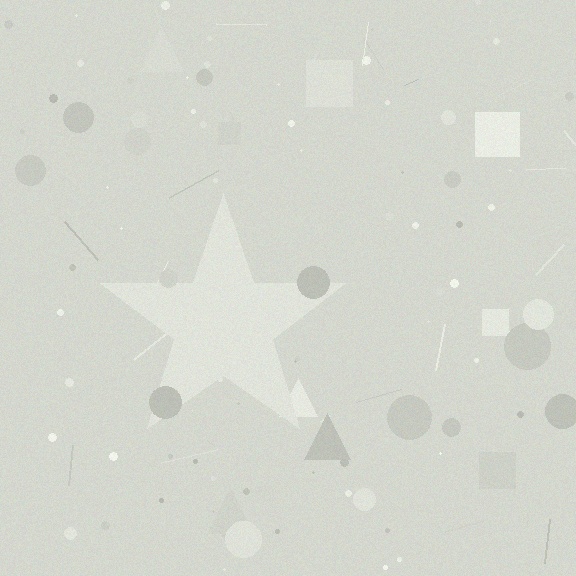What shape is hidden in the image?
A star is hidden in the image.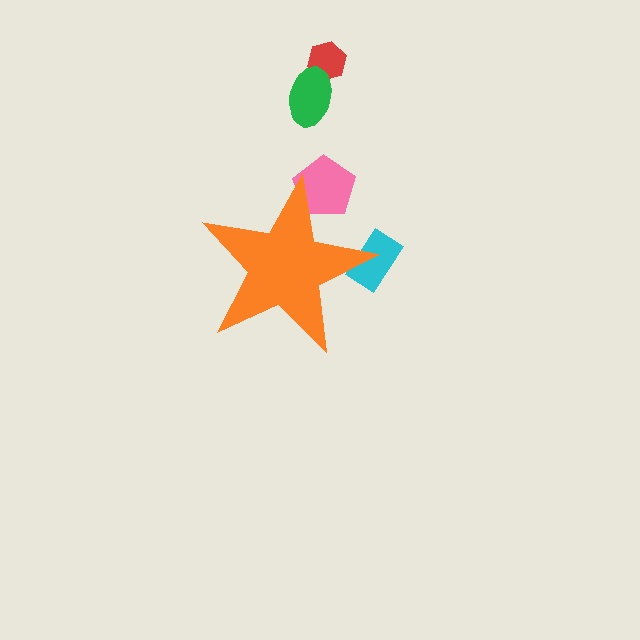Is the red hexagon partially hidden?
No, the red hexagon is fully visible.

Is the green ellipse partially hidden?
No, the green ellipse is fully visible.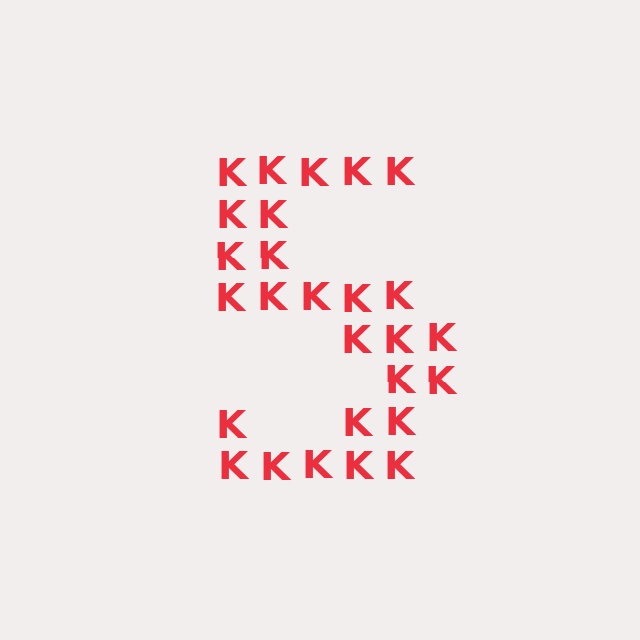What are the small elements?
The small elements are letter K's.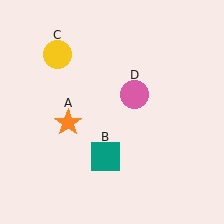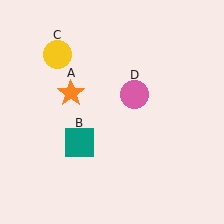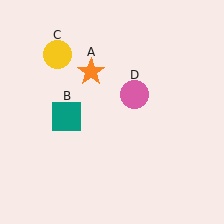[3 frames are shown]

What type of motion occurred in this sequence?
The orange star (object A), teal square (object B) rotated clockwise around the center of the scene.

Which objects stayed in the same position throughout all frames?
Yellow circle (object C) and pink circle (object D) remained stationary.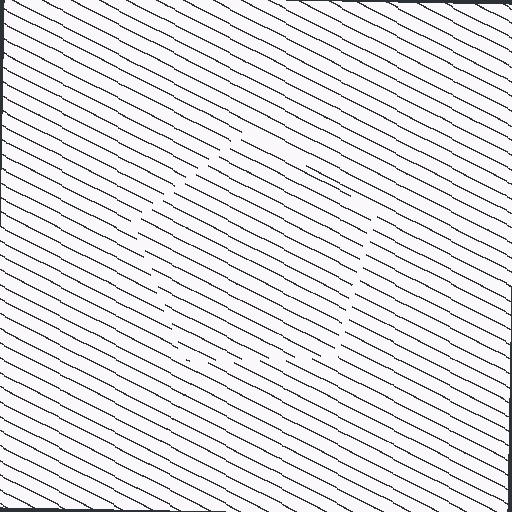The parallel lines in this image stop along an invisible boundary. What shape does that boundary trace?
An illusory pentagon. The interior of the shape contains the same grating, shifted by half a period — the contour is defined by the phase discontinuity where line-ends from the inner and outer gratings abut.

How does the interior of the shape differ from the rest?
The interior of the shape contains the same grating, shifted by half a period — the contour is defined by the phase discontinuity where line-ends from the inner and outer gratings abut.